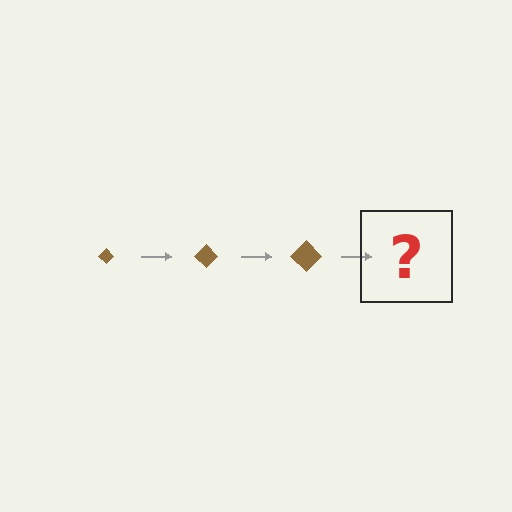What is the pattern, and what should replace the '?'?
The pattern is that the diamond gets progressively larger each step. The '?' should be a brown diamond, larger than the previous one.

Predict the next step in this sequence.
The next step is a brown diamond, larger than the previous one.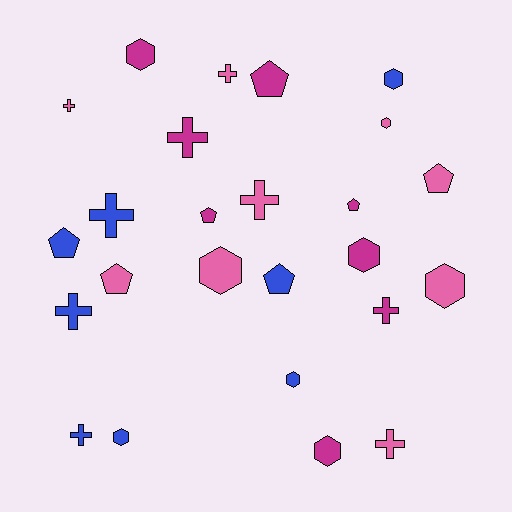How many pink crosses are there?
There are 4 pink crosses.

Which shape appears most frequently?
Cross, with 9 objects.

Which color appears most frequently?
Pink, with 9 objects.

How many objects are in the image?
There are 25 objects.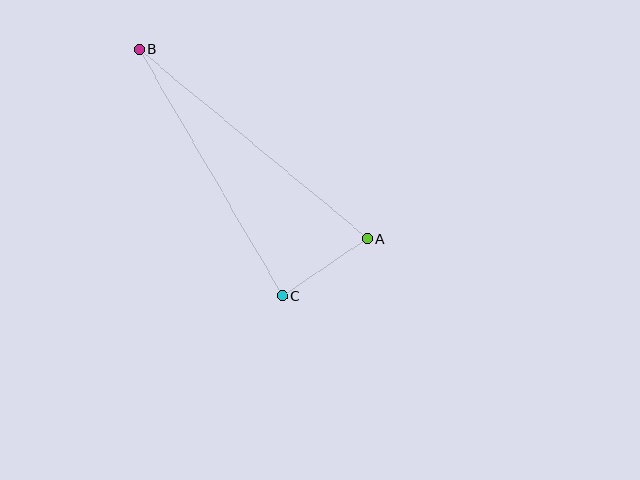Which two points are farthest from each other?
Points A and B are farthest from each other.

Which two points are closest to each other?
Points A and C are closest to each other.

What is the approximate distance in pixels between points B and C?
The distance between B and C is approximately 285 pixels.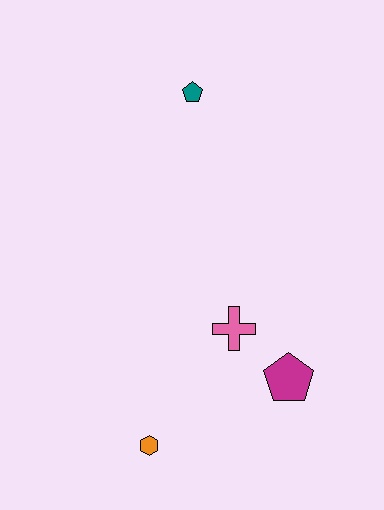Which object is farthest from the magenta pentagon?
The teal pentagon is farthest from the magenta pentagon.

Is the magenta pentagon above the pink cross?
No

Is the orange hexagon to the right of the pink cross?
No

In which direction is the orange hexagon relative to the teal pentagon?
The orange hexagon is below the teal pentagon.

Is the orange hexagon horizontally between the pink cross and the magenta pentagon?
No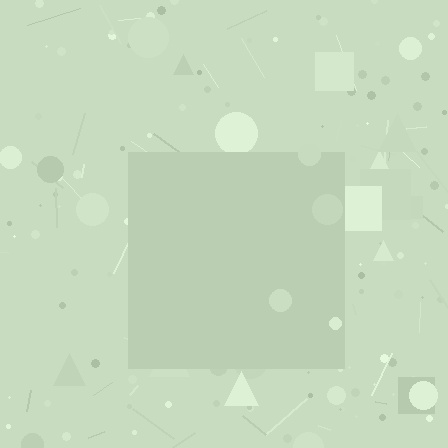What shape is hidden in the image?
A square is hidden in the image.